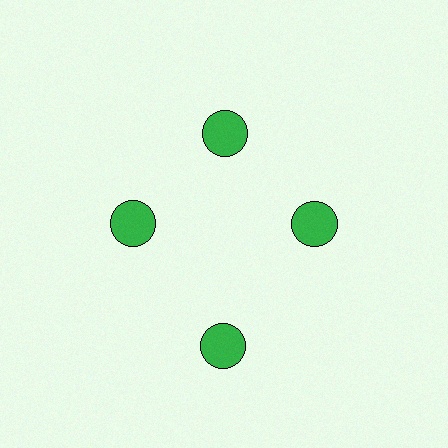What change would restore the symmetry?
The symmetry would be restored by moving it inward, back onto the ring so that all 4 circles sit at equal angles and equal distance from the center.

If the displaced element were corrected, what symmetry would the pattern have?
It would have 4-fold rotational symmetry — the pattern would map onto itself every 90 degrees.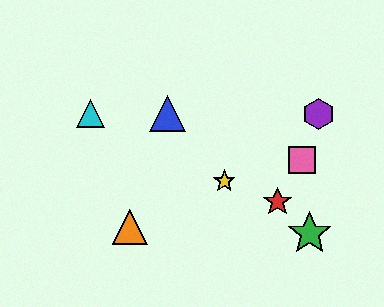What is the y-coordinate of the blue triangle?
The blue triangle is at y≈114.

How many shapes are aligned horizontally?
3 shapes (the blue triangle, the purple hexagon, the cyan triangle) are aligned horizontally.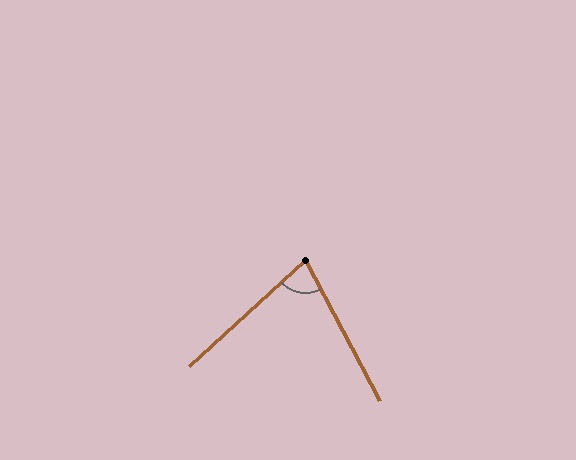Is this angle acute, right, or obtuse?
It is acute.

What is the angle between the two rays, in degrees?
Approximately 76 degrees.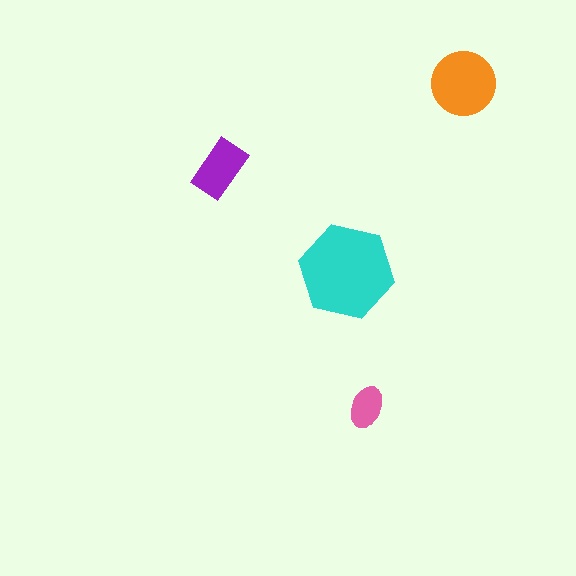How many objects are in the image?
There are 4 objects in the image.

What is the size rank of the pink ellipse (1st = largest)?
4th.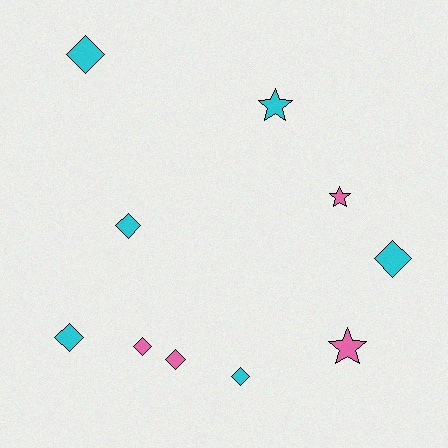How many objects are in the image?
There are 10 objects.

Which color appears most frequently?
Cyan, with 6 objects.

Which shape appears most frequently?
Diamond, with 7 objects.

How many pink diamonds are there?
There are 2 pink diamonds.